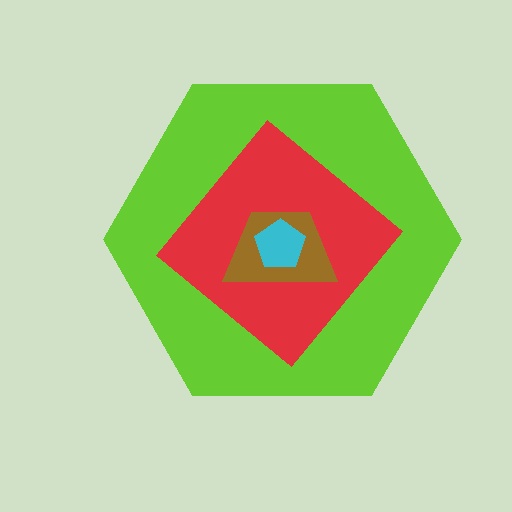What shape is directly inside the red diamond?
The brown trapezoid.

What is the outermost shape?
The lime hexagon.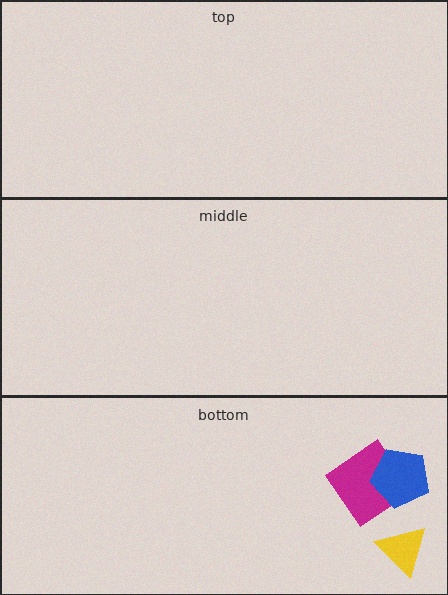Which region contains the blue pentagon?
The bottom region.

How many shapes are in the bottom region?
3.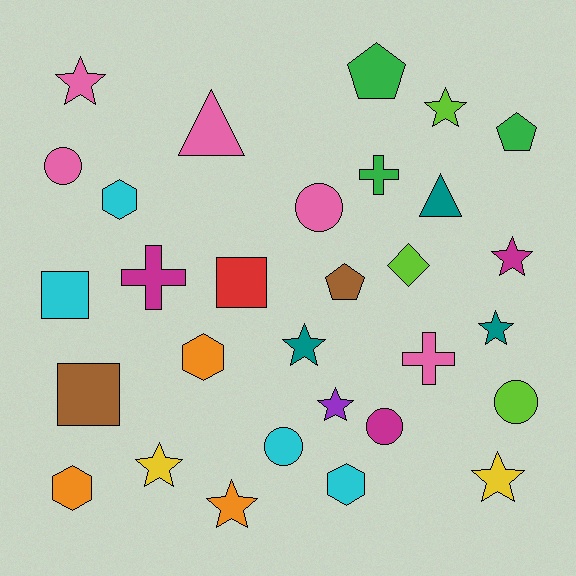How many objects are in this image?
There are 30 objects.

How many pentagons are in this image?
There are 3 pentagons.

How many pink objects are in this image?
There are 5 pink objects.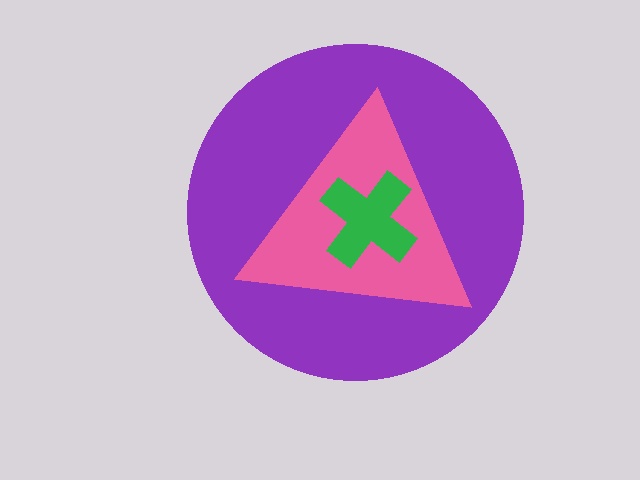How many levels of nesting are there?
3.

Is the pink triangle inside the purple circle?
Yes.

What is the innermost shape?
The green cross.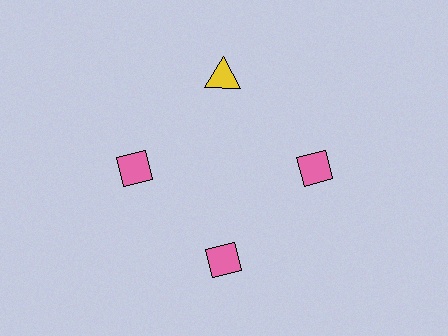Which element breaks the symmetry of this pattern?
The yellow triangle at roughly the 12 o'clock position breaks the symmetry. All other shapes are pink diamonds.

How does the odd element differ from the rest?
It differs in both color (yellow instead of pink) and shape (triangle instead of diamond).